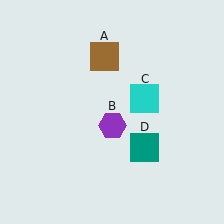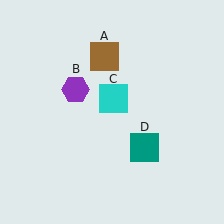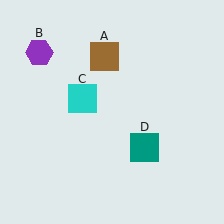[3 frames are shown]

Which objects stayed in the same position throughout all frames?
Brown square (object A) and teal square (object D) remained stationary.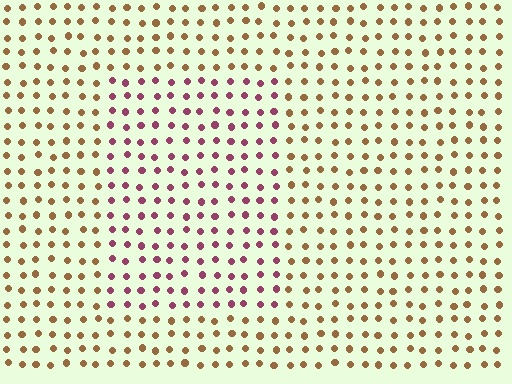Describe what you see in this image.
The image is filled with small brown elements in a uniform arrangement. A rectangle-shaped region is visible where the elements are tinted to a slightly different hue, forming a subtle color boundary.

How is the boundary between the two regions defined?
The boundary is defined purely by a slight shift in hue (about 59 degrees). Spacing, size, and orientation are identical on both sides.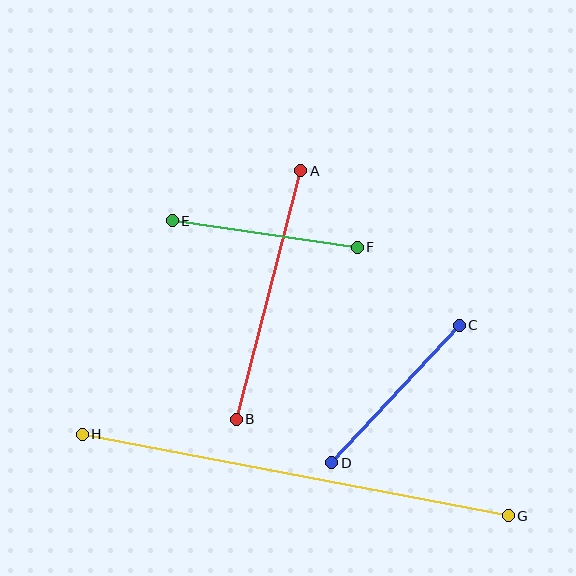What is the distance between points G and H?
The distance is approximately 434 pixels.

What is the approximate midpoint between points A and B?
The midpoint is at approximately (268, 295) pixels.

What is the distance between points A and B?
The distance is approximately 257 pixels.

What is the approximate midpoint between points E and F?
The midpoint is at approximately (265, 234) pixels.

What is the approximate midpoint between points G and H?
The midpoint is at approximately (295, 475) pixels.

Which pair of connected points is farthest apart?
Points G and H are farthest apart.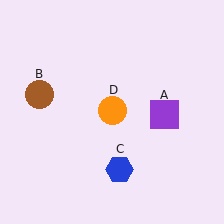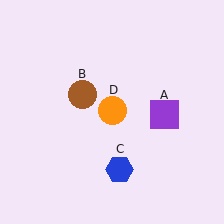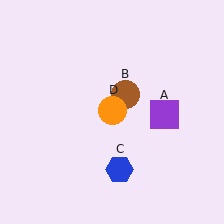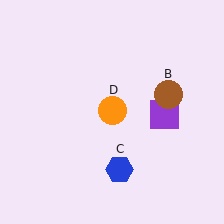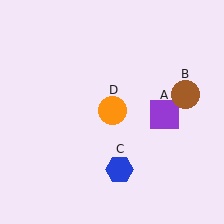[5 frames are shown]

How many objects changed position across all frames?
1 object changed position: brown circle (object B).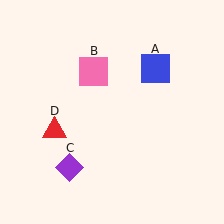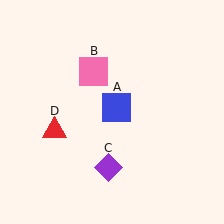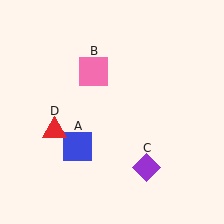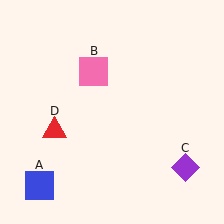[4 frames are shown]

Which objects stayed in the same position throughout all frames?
Pink square (object B) and red triangle (object D) remained stationary.